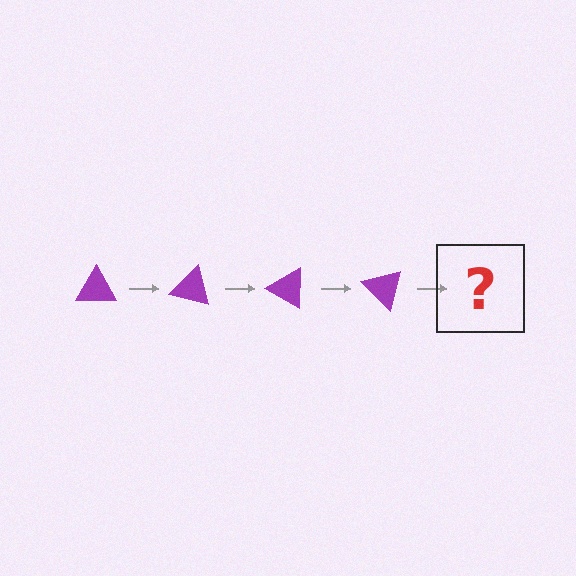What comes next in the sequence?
The next element should be a purple triangle rotated 60 degrees.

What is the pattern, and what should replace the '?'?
The pattern is that the triangle rotates 15 degrees each step. The '?' should be a purple triangle rotated 60 degrees.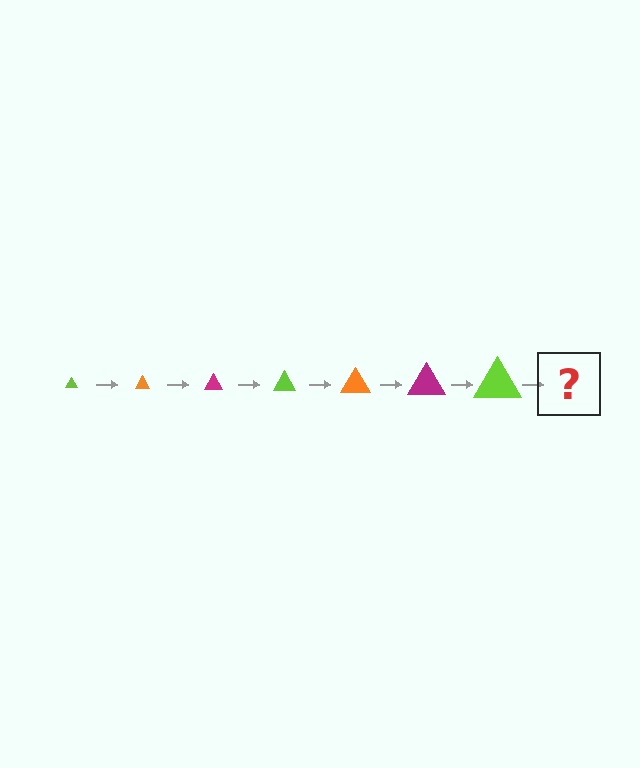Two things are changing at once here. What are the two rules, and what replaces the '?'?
The two rules are that the triangle grows larger each step and the color cycles through lime, orange, and magenta. The '?' should be an orange triangle, larger than the previous one.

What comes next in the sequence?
The next element should be an orange triangle, larger than the previous one.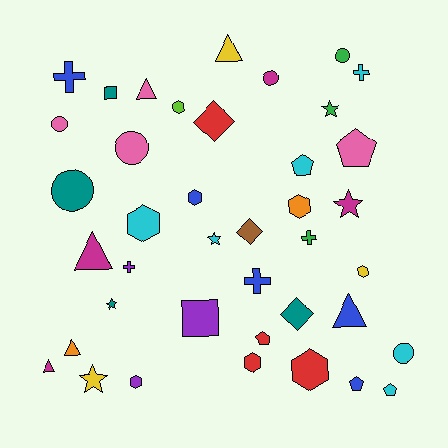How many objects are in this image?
There are 40 objects.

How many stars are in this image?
There are 5 stars.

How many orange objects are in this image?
There are 2 orange objects.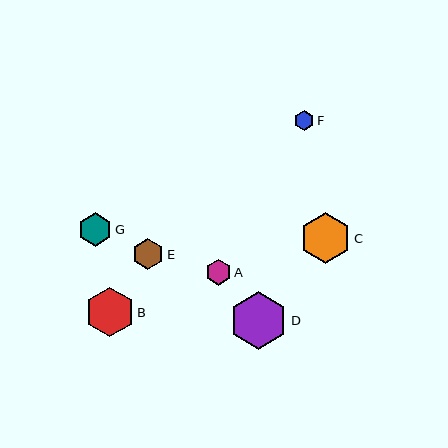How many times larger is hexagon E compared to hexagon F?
Hexagon E is approximately 1.6 times the size of hexagon F.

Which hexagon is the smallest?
Hexagon F is the smallest with a size of approximately 20 pixels.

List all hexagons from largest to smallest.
From largest to smallest: D, C, B, G, E, A, F.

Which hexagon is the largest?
Hexagon D is the largest with a size of approximately 58 pixels.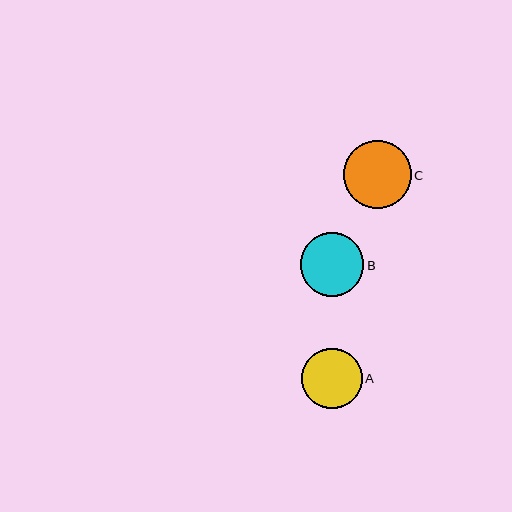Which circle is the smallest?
Circle A is the smallest with a size of approximately 61 pixels.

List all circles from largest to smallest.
From largest to smallest: C, B, A.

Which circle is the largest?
Circle C is the largest with a size of approximately 68 pixels.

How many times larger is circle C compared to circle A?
Circle C is approximately 1.1 times the size of circle A.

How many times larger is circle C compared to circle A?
Circle C is approximately 1.1 times the size of circle A.